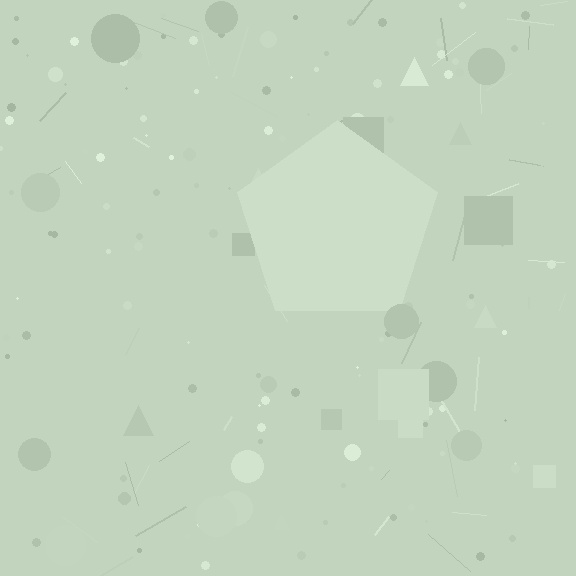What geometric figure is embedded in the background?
A pentagon is embedded in the background.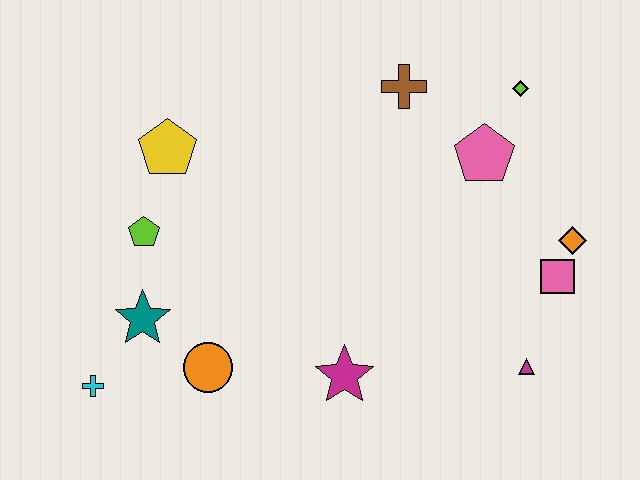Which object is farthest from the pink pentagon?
The cyan cross is farthest from the pink pentagon.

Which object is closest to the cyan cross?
The teal star is closest to the cyan cross.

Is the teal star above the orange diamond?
No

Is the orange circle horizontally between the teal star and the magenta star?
Yes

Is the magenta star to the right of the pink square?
No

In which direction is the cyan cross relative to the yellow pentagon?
The cyan cross is below the yellow pentagon.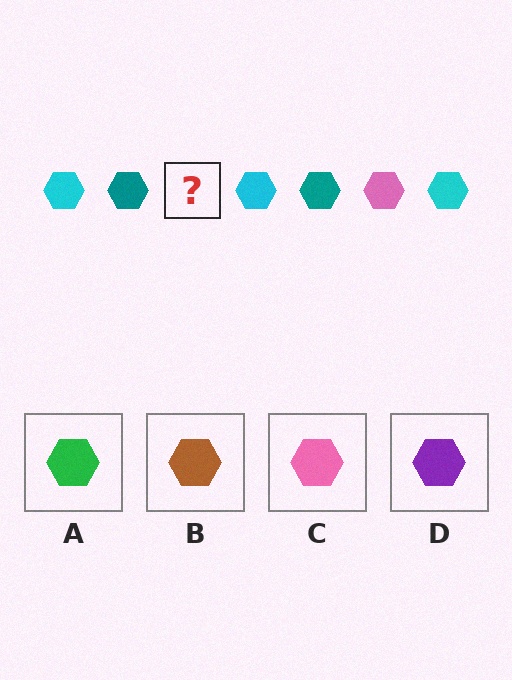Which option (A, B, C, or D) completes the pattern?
C.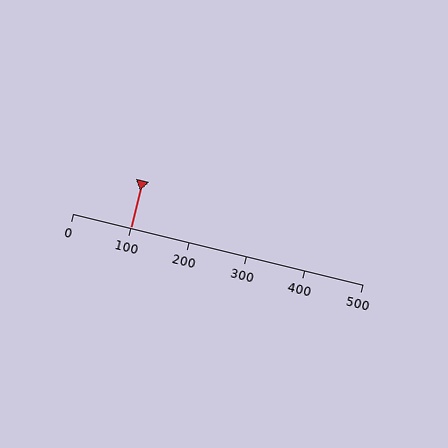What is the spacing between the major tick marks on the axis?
The major ticks are spaced 100 apart.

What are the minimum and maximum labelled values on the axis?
The axis runs from 0 to 500.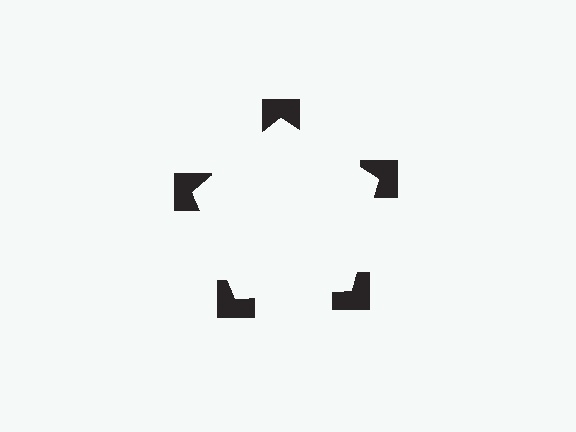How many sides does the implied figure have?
5 sides.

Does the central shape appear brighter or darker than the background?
It typically appears slightly brighter than the background, even though no actual brightness change is drawn.